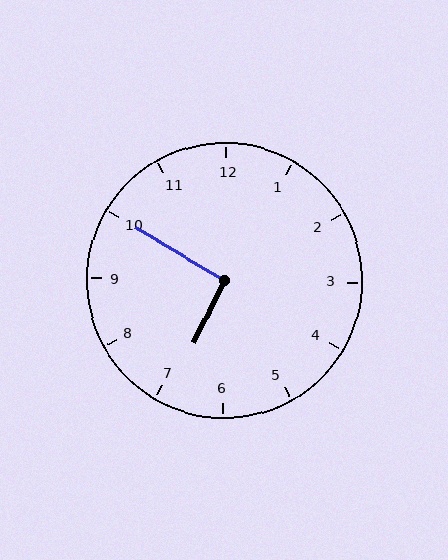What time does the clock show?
6:50.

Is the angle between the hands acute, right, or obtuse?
It is right.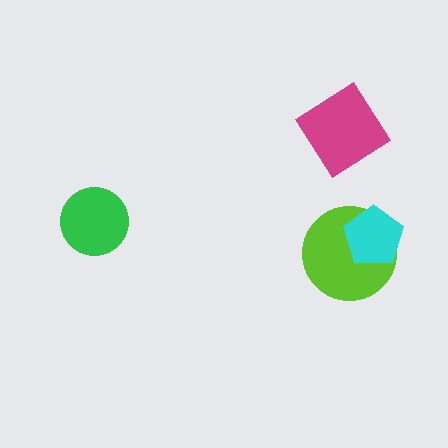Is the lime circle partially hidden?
Yes, it is partially covered by another shape.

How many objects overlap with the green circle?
0 objects overlap with the green circle.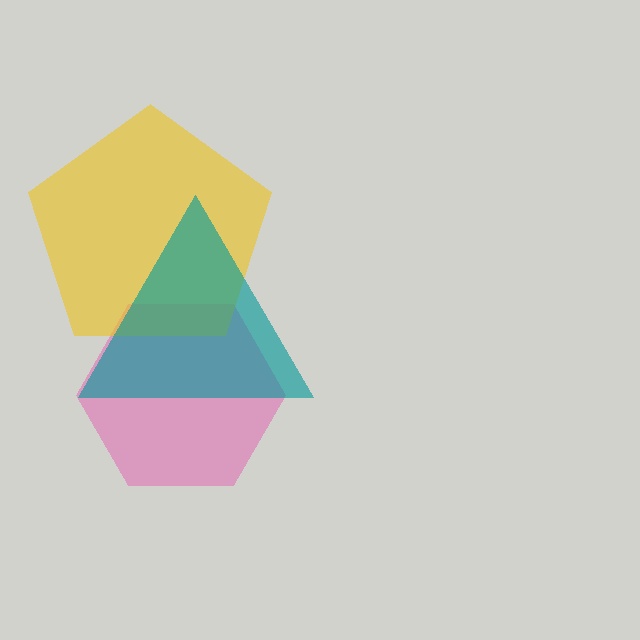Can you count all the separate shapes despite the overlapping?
Yes, there are 3 separate shapes.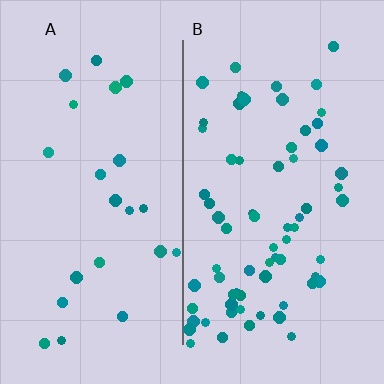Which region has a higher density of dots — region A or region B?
B (the right).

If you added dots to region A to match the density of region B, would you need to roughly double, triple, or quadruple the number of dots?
Approximately triple.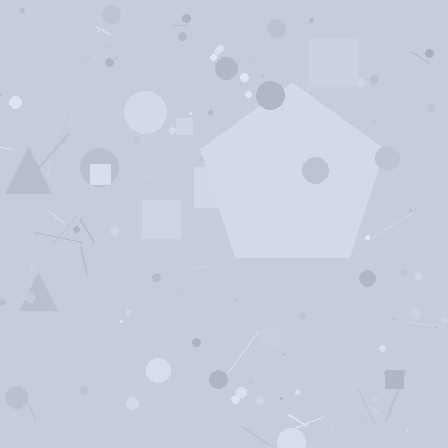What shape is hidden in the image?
A pentagon is hidden in the image.